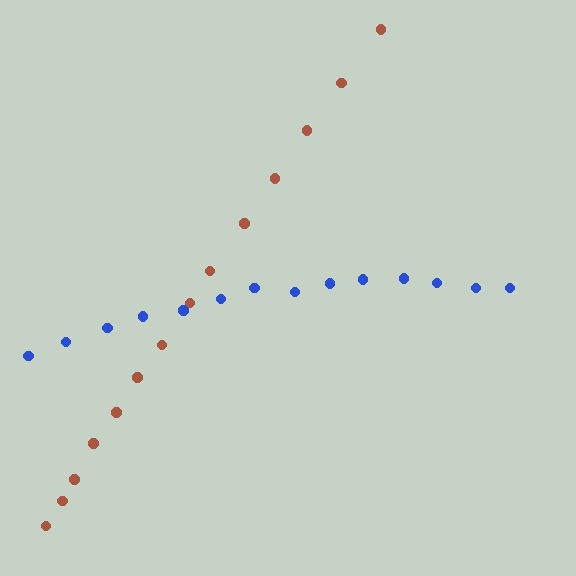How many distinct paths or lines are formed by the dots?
There are 2 distinct paths.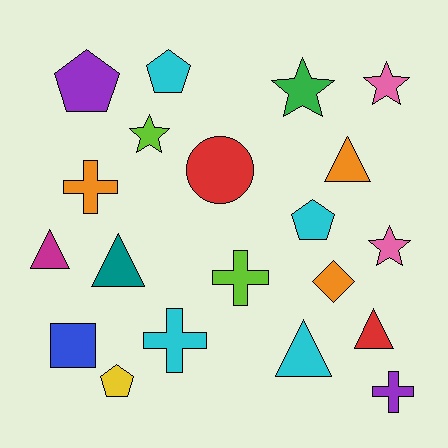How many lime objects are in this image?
There are 2 lime objects.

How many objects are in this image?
There are 20 objects.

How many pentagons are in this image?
There are 4 pentagons.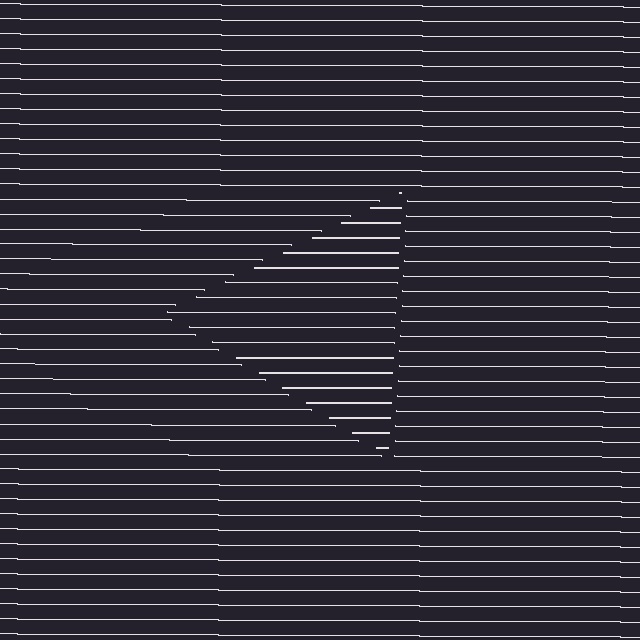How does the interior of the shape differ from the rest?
The interior of the shape contains the same grating, shifted by half a period — the contour is defined by the phase discontinuity where line-ends from the inner and outer gratings abut.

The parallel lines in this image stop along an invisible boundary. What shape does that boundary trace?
An illusory triangle. The interior of the shape contains the same grating, shifted by half a period — the contour is defined by the phase discontinuity where line-ends from the inner and outer gratings abut.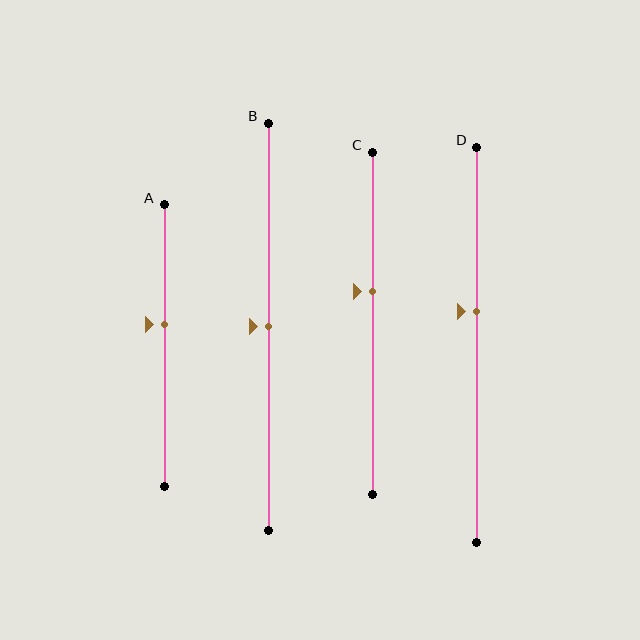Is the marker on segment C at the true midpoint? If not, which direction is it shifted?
No, the marker on segment C is shifted upward by about 9% of the segment length.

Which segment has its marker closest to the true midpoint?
Segment B has its marker closest to the true midpoint.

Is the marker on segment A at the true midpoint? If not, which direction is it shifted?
No, the marker on segment A is shifted upward by about 8% of the segment length.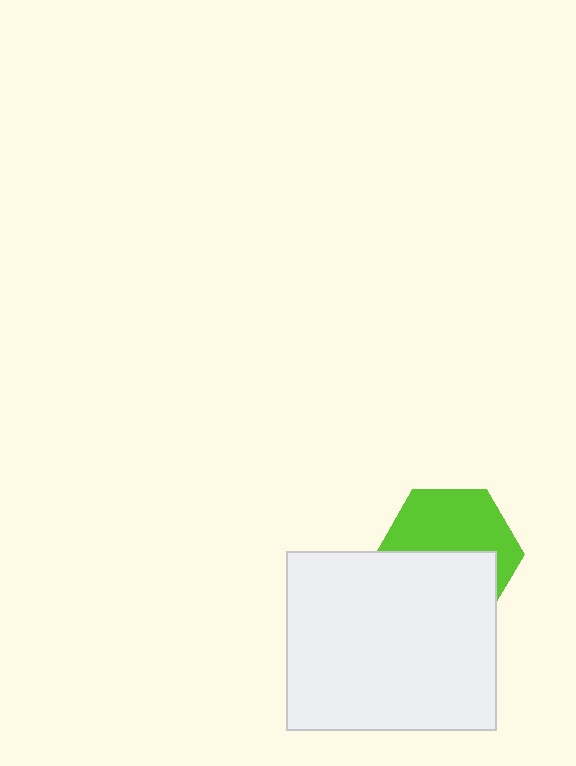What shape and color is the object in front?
The object in front is a white rectangle.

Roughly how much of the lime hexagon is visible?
About half of it is visible (roughly 52%).